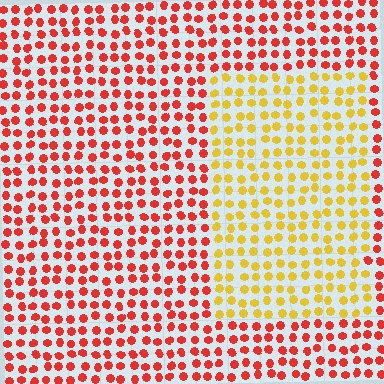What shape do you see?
I see a rectangle.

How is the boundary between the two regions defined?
The boundary is defined purely by a slight shift in hue (about 49 degrees). Spacing, size, and orientation are identical on both sides.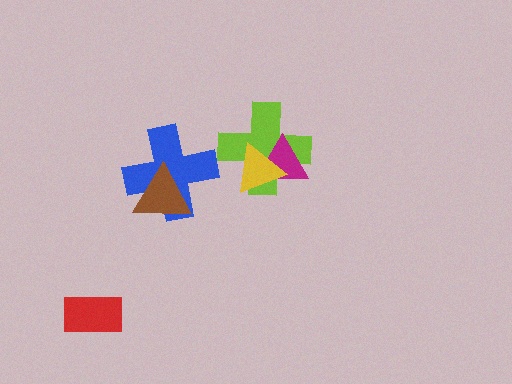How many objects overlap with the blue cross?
1 object overlaps with the blue cross.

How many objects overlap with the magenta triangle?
2 objects overlap with the magenta triangle.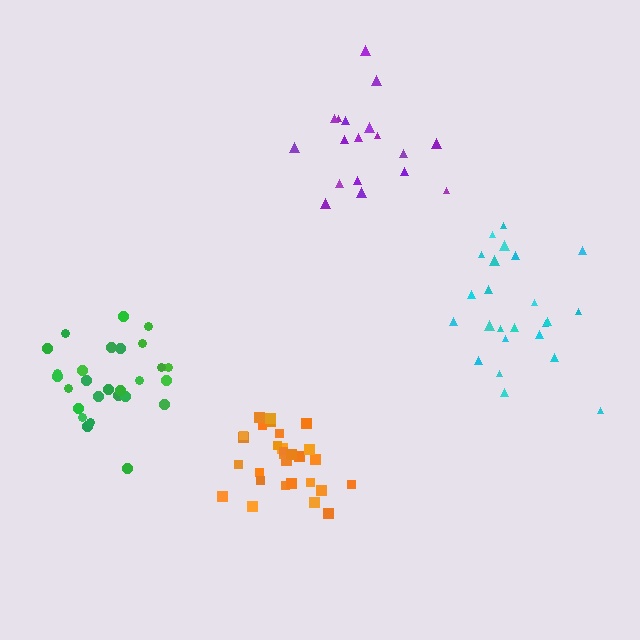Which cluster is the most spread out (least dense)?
Purple.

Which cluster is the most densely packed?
Orange.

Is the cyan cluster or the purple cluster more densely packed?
Cyan.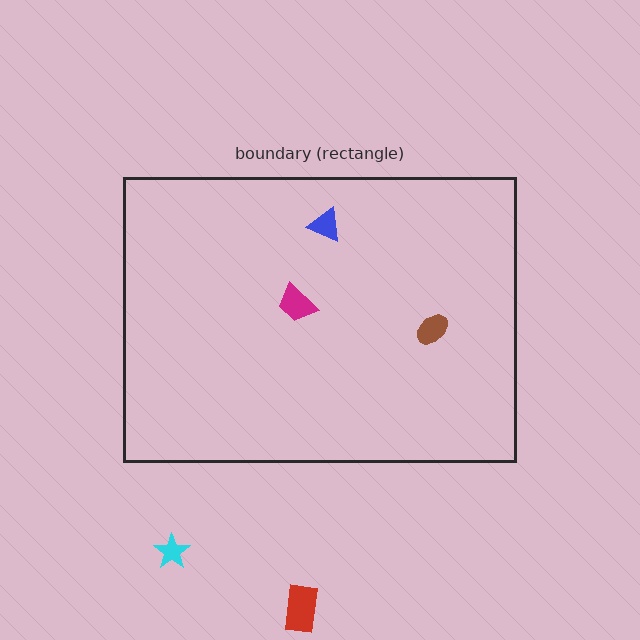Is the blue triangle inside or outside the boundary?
Inside.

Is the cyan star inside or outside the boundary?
Outside.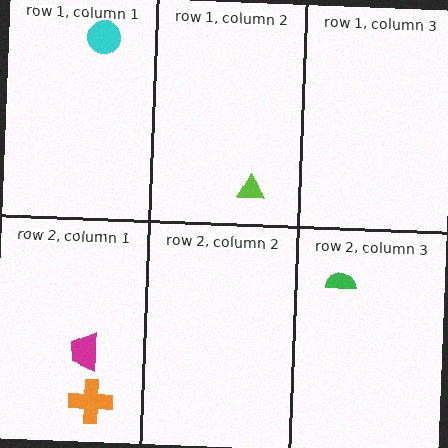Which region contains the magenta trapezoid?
The row 2, column 1 region.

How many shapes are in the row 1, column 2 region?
1.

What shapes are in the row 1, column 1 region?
The cyan circle.